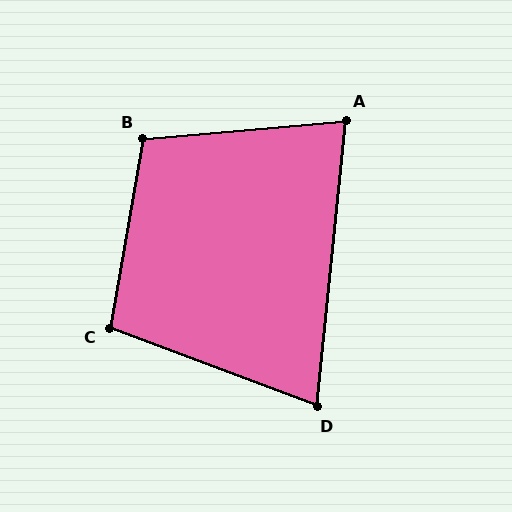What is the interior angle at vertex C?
Approximately 101 degrees (obtuse).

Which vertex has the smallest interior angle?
D, at approximately 75 degrees.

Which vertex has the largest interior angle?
B, at approximately 105 degrees.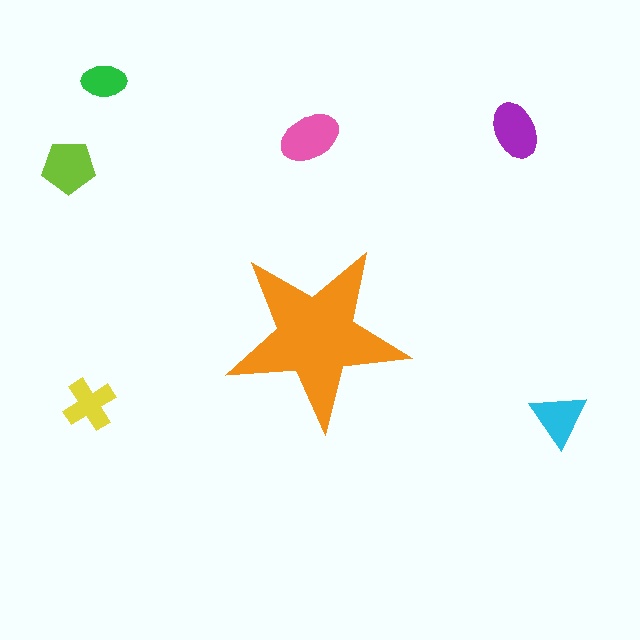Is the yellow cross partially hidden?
No, the yellow cross is fully visible.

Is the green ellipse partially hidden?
No, the green ellipse is fully visible.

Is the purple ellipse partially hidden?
No, the purple ellipse is fully visible.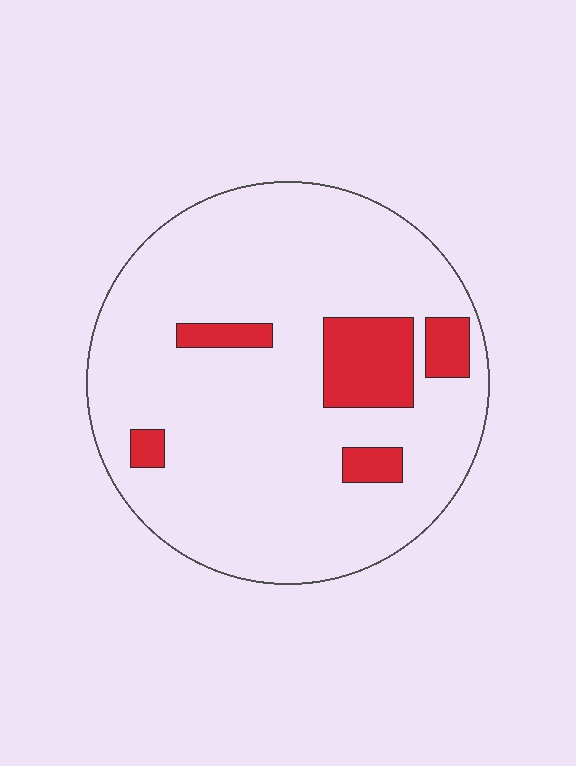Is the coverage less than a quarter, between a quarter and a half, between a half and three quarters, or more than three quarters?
Less than a quarter.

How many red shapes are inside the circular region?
5.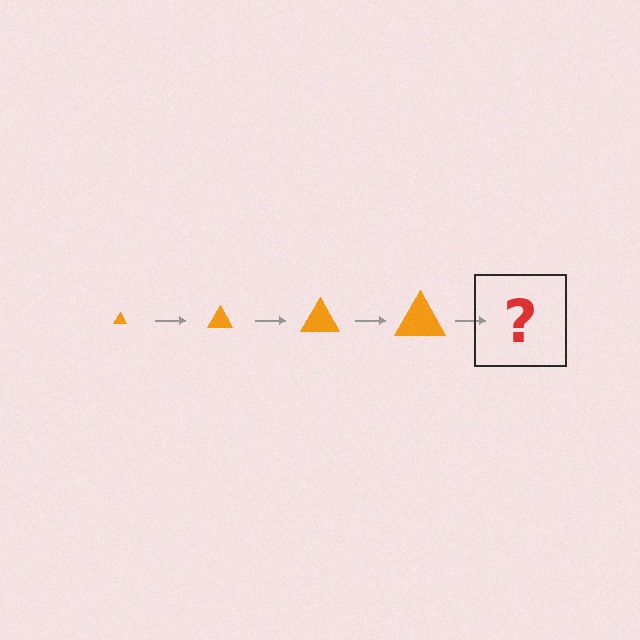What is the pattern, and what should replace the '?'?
The pattern is that the triangle gets progressively larger each step. The '?' should be an orange triangle, larger than the previous one.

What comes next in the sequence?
The next element should be an orange triangle, larger than the previous one.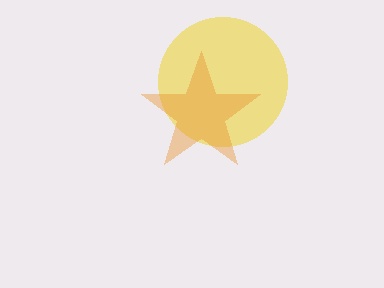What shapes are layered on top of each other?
The layered shapes are: a yellow circle, an orange star.